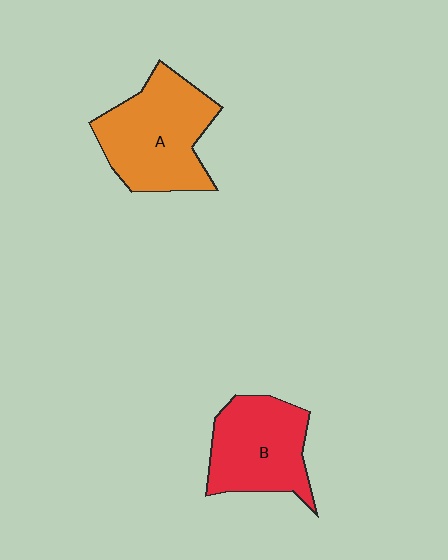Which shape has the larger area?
Shape A (orange).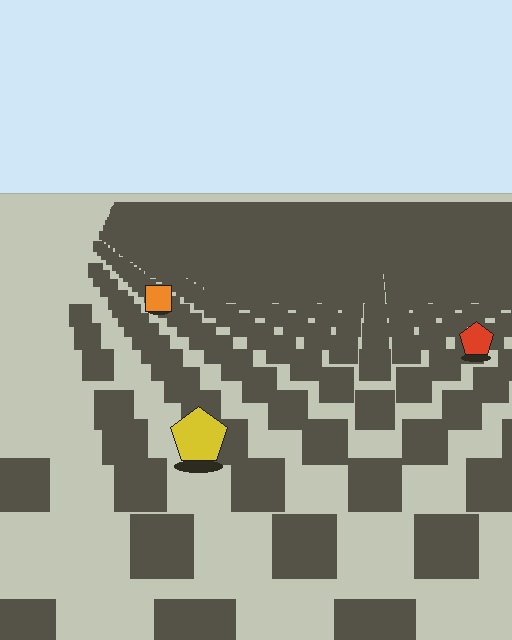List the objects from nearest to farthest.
From nearest to farthest: the yellow pentagon, the red pentagon, the orange square.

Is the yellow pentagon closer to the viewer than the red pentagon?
Yes. The yellow pentagon is closer — you can tell from the texture gradient: the ground texture is coarser near it.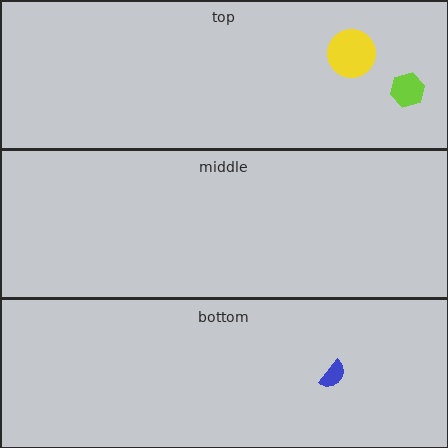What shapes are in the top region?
The yellow circle, the lime hexagon.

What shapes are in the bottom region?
The blue semicircle.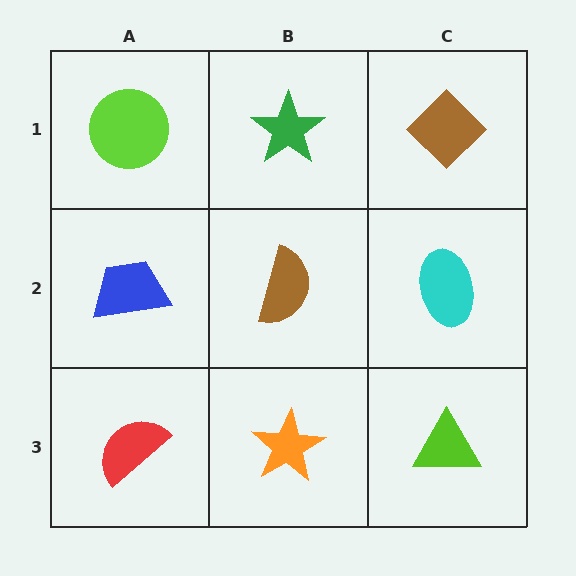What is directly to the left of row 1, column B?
A lime circle.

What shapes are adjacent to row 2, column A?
A lime circle (row 1, column A), a red semicircle (row 3, column A), a brown semicircle (row 2, column B).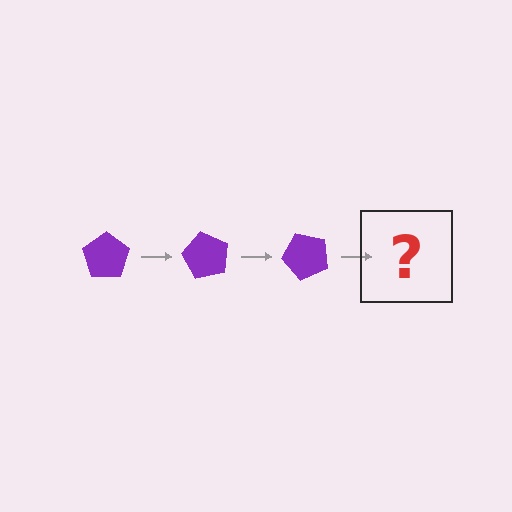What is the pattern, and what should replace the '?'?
The pattern is that the pentagon rotates 60 degrees each step. The '?' should be a purple pentagon rotated 180 degrees.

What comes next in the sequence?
The next element should be a purple pentagon rotated 180 degrees.